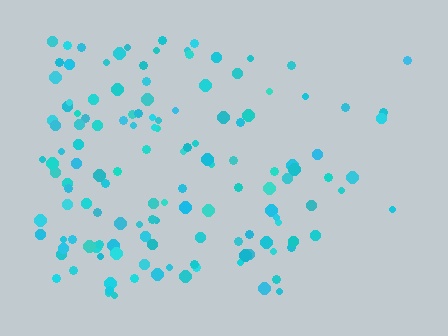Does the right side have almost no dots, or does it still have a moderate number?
Still a moderate number, just noticeably fewer than the left.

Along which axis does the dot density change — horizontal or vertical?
Horizontal.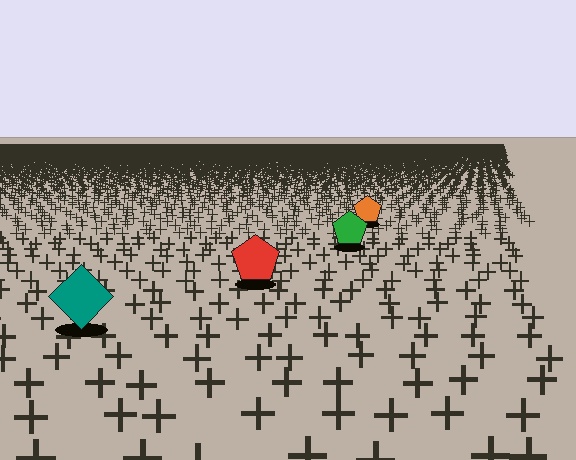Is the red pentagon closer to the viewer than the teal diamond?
No. The teal diamond is closer — you can tell from the texture gradient: the ground texture is coarser near it.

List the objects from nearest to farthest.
From nearest to farthest: the teal diamond, the red pentagon, the green pentagon, the orange pentagon.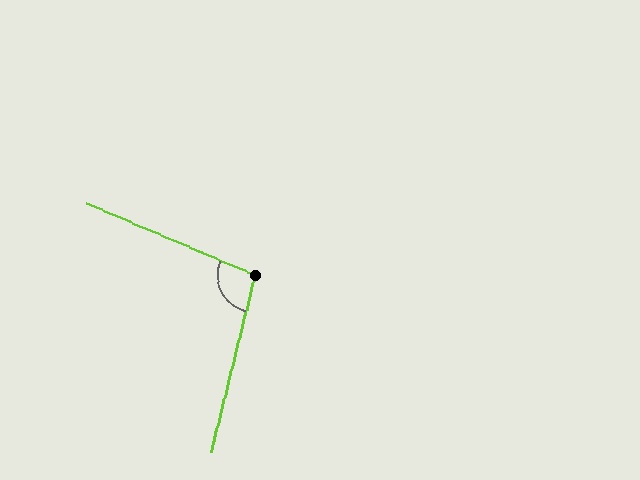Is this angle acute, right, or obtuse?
It is obtuse.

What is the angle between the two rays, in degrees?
Approximately 99 degrees.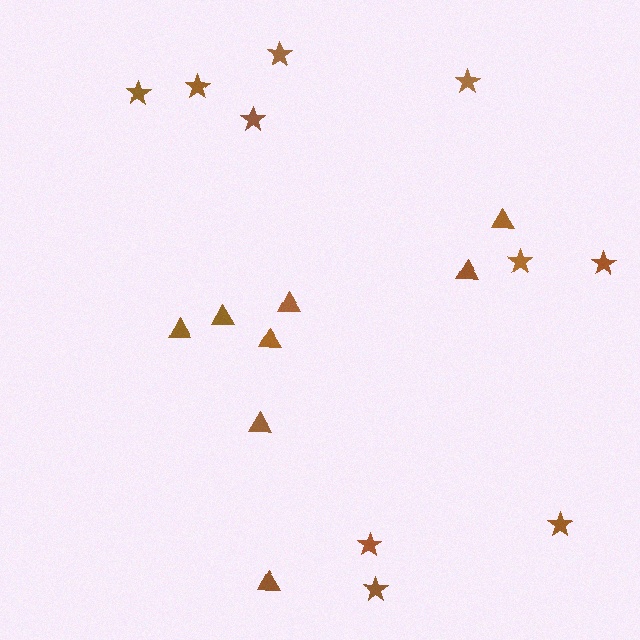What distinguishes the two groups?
There are 2 groups: one group of stars (10) and one group of triangles (8).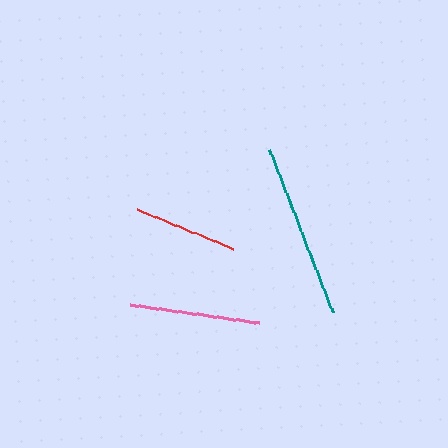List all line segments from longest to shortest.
From longest to shortest: teal, pink, red.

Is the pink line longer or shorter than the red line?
The pink line is longer than the red line.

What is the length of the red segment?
The red segment is approximately 104 pixels long.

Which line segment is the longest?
The teal line is the longest at approximately 175 pixels.